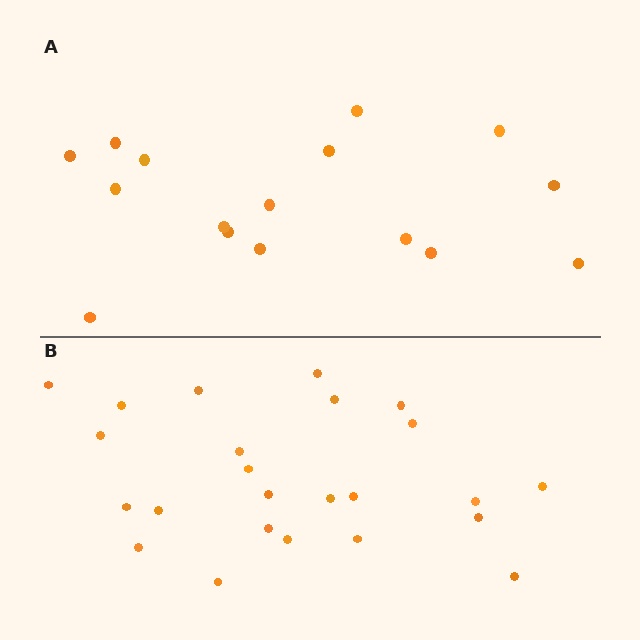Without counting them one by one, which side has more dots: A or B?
Region B (the bottom region) has more dots.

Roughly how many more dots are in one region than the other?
Region B has roughly 8 or so more dots than region A.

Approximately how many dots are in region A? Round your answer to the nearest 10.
About 20 dots. (The exact count is 16, which rounds to 20.)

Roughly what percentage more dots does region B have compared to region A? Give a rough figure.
About 50% more.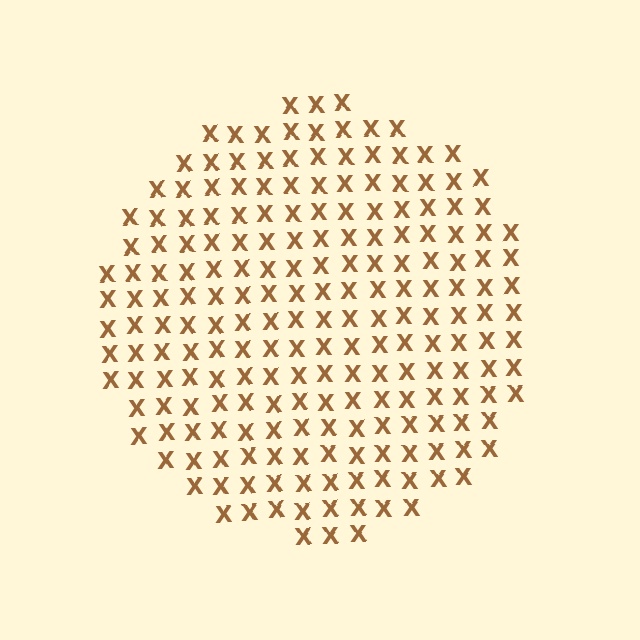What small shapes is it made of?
It is made of small letter X's.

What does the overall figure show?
The overall figure shows a circle.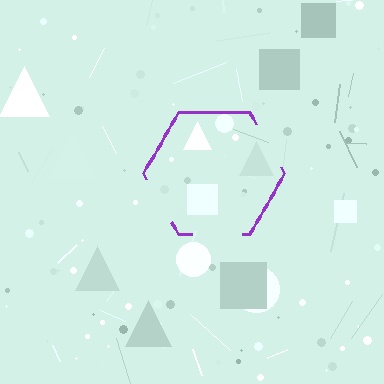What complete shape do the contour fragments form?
The contour fragments form a hexagon.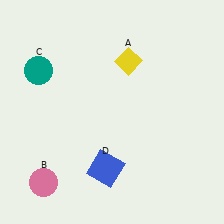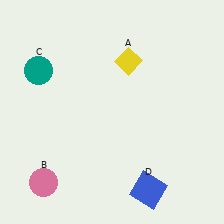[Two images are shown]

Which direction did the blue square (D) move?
The blue square (D) moved right.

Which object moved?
The blue square (D) moved right.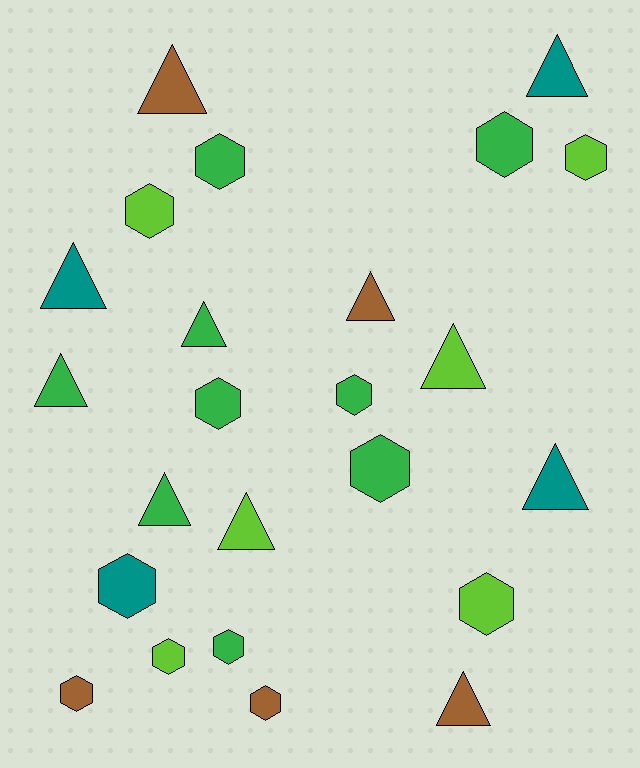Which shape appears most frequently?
Hexagon, with 13 objects.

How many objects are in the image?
There are 24 objects.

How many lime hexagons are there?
There are 4 lime hexagons.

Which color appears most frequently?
Green, with 9 objects.